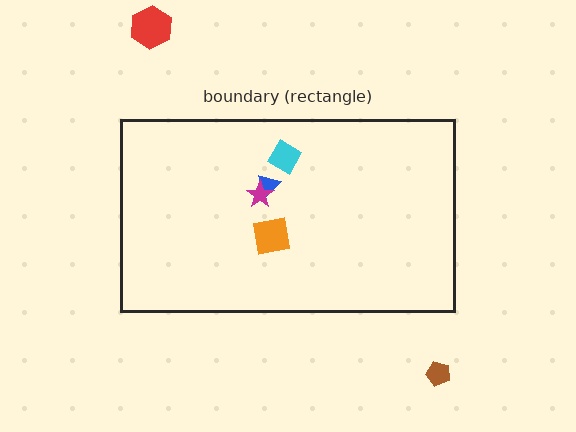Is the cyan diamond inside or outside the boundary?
Inside.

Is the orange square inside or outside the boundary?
Inside.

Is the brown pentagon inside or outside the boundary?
Outside.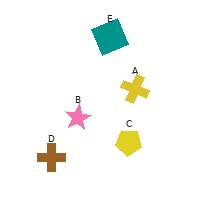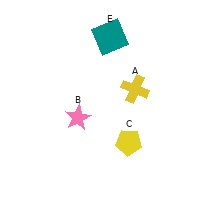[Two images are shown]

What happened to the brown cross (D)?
The brown cross (D) was removed in Image 2. It was in the bottom-left area of Image 1.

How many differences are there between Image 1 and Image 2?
There is 1 difference between the two images.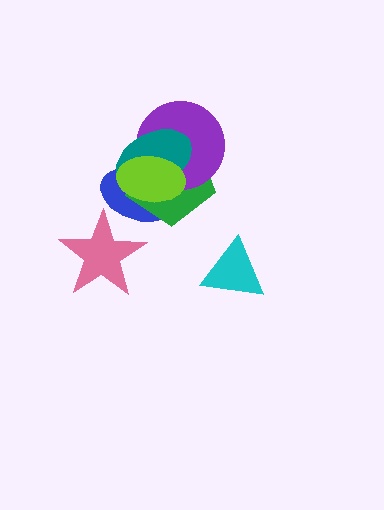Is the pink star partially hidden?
No, no other shape covers it.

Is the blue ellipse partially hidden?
Yes, it is partially covered by another shape.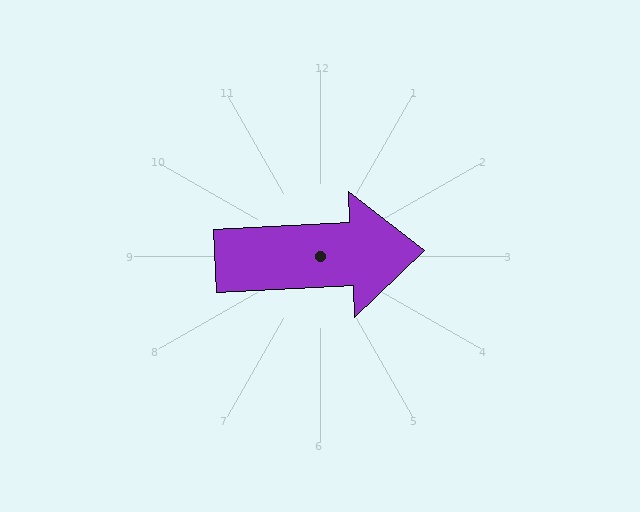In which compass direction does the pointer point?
East.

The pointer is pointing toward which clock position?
Roughly 3 o'clock.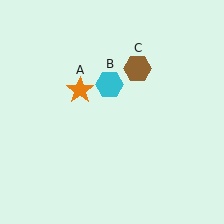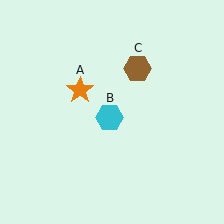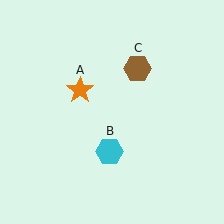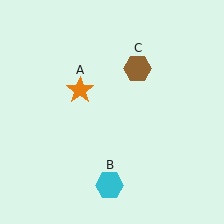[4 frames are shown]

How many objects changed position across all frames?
1 object changed position: cyan hexagon (object B).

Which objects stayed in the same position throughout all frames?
Orange star (object A) and brown hexagon (object C) remained stationary.